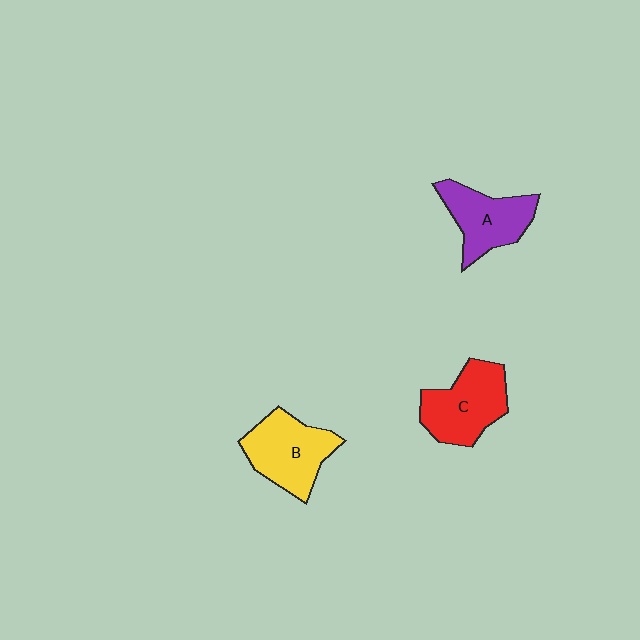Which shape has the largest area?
Shape B (yellow).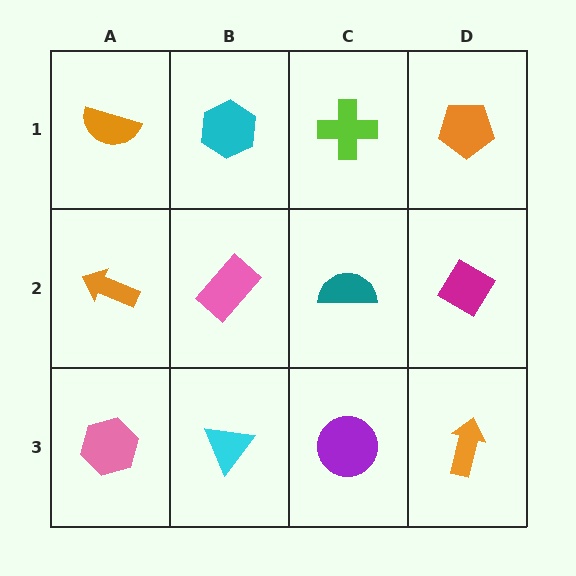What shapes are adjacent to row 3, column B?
A pink rectangle (row 2, column B), a pink hexagon (row 3, column A), a purple circle (row 3, column C).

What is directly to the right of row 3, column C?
An orange arrow.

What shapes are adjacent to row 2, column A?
An orange semicircle (row 1, column A), a pink hexagon (row 3, column A), a pink rectangle (row 2, column B).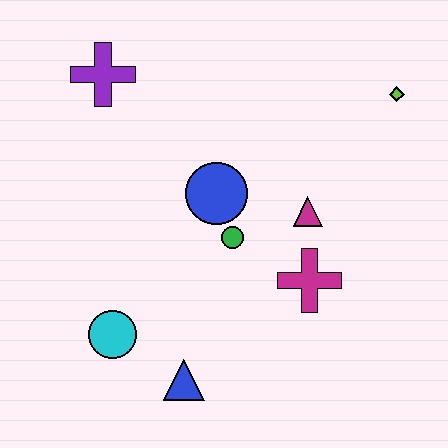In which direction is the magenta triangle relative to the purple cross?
The magenta triangle is to the right of the purple cross.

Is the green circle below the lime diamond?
Yes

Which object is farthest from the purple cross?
The blue triangle is farthest from the purple cross.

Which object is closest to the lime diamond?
The magenta triangle is closest to the lime diamond.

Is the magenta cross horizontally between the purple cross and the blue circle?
No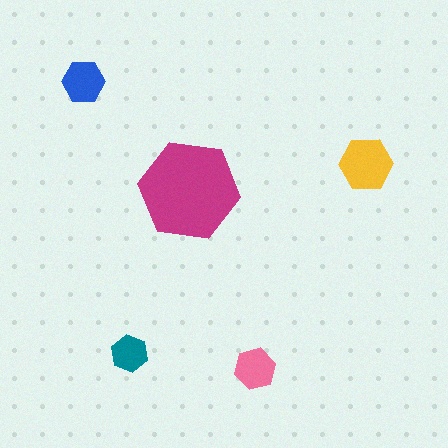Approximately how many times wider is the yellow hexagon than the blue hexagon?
About 1.5 times wider.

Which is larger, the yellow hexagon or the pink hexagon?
The yellow one.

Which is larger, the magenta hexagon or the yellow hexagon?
The magenta one.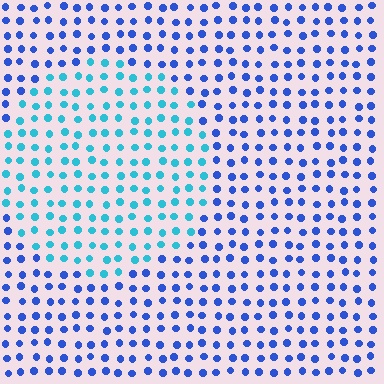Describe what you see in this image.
The image is filled with small blue elements in a uniform arrangement. A circle-shaped region is visible where the elements are tinted to a slightly different hue, forming a subtle color boundary.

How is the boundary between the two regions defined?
The boundary is defined purely by a slight shift in hue (about 39 degrees). Spacing, size, and orientation are identical on both sides.